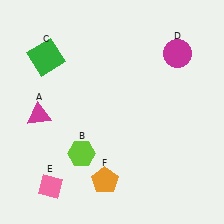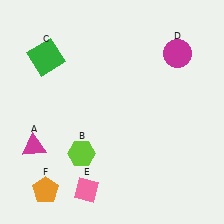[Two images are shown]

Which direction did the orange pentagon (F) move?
The orange pentagon (F) moved left.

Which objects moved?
The objects that moved are: the magenta triangle (A), the pink diamond (E), the orange pentagon (F).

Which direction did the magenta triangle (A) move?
The magenta triangle (A) moved down.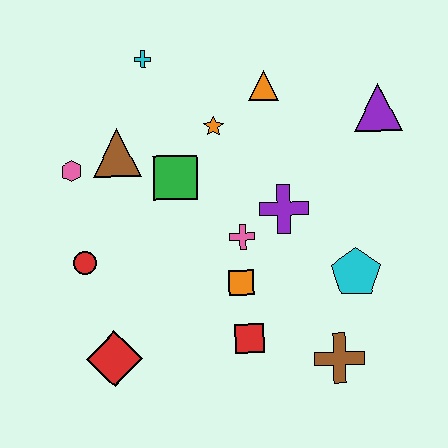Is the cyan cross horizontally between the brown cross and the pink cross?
No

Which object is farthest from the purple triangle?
The red diamond is farthest from the purple triangle.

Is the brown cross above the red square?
No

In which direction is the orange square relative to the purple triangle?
The orange square is below the purple triangle.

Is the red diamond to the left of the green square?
Yes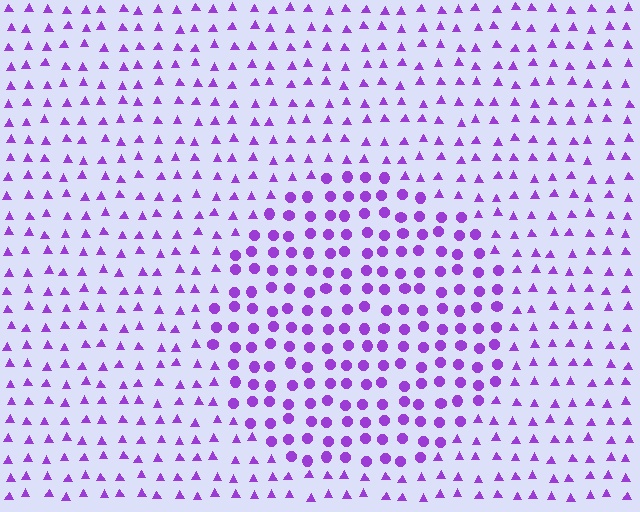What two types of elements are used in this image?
The image uses circles inside the circle region and triangles outside it.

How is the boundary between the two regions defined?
The boundary is defined by a change in element shape: circles inside vs. triangles outside. All elements share the same color and spacing.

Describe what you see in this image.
The image is filled with small purple elements arranged in a uniform grid. A circle-shaped region contains circles, while the surrounding area contains triangles. The boundary is defined purely by the change in element shape.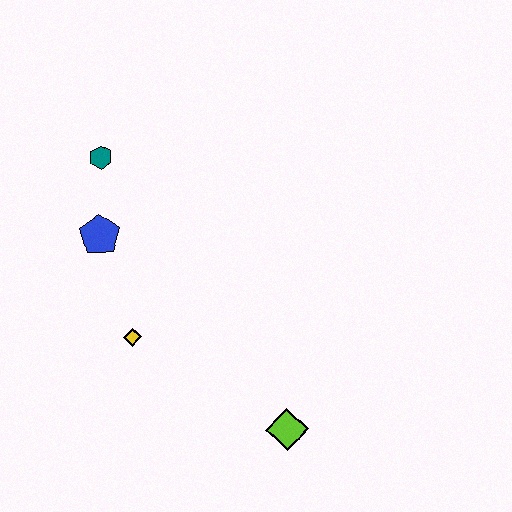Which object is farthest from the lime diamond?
The teal hexagon is farthest from the lime diamond.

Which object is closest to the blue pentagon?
The teal hexagon is closest to the blue pentagon.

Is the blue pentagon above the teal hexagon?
No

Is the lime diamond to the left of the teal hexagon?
No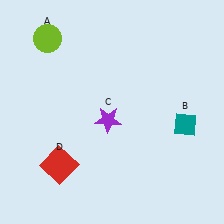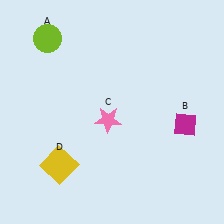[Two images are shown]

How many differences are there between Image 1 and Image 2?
There are 3 differences between the two images.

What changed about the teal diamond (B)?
In Image 1, B is teal. In Image 2, it changed to magenta.